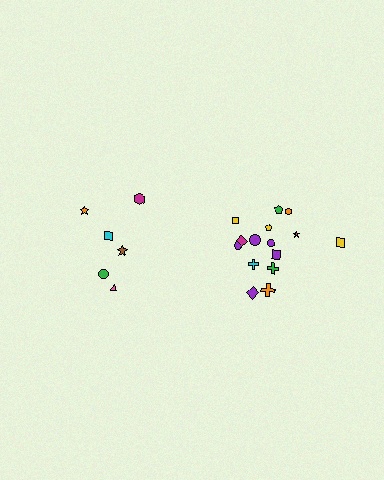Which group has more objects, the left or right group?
The right group.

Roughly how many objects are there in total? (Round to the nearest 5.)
Roughly 20 objects in total.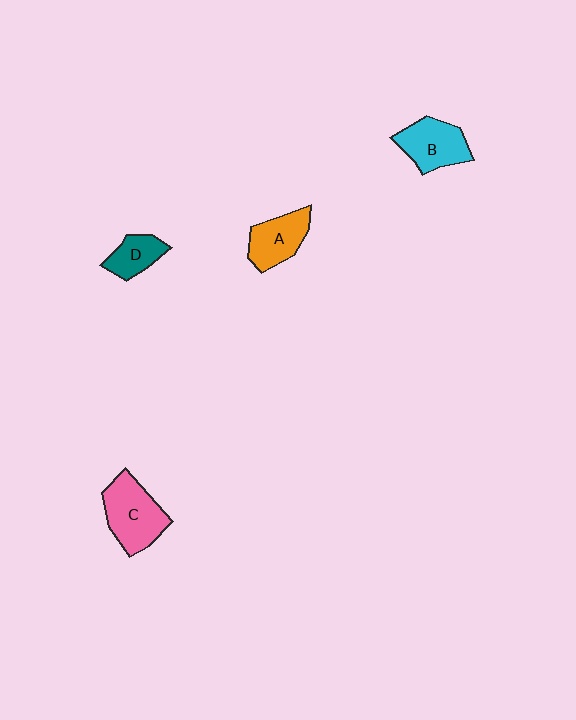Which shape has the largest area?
Shape C (pink).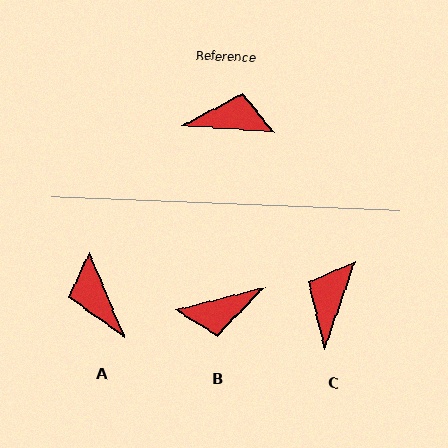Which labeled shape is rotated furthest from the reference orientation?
B, about 162 degrees away.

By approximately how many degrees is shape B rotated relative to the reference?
Approximately 162 degrees clockwise.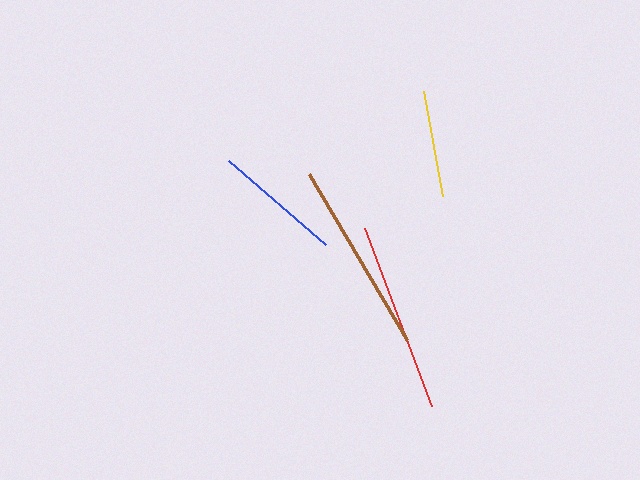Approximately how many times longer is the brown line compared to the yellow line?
The brown line is approximately 1.8 times the length of the yellow line.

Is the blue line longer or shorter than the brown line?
The brown line is longer than the blue line.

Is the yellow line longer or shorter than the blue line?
The blue line is longer than the yellow line.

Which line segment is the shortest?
The yellow line is the shortest at approximately 107 pixels.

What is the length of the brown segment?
The brown segment is approximately 193 pixels long.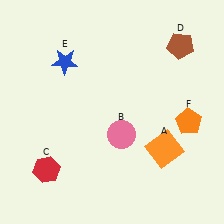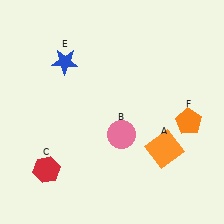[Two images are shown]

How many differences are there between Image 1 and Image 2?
There is 1 difference between the two images.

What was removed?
The brown pentagon (D) was removed in Image 2.